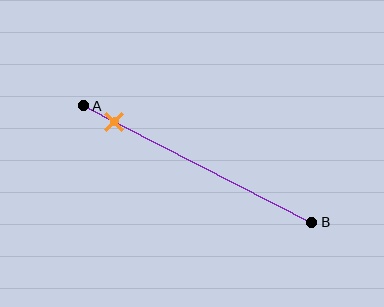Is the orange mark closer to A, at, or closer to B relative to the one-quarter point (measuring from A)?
The orange mark is closer to point A than the one-quarter point of segment AB.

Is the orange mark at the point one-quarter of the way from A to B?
No, the mark is at about 15% from A, not at the 25% one-quarter point.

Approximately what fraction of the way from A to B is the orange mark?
The orange mark is approximately 15% of the way from A to B.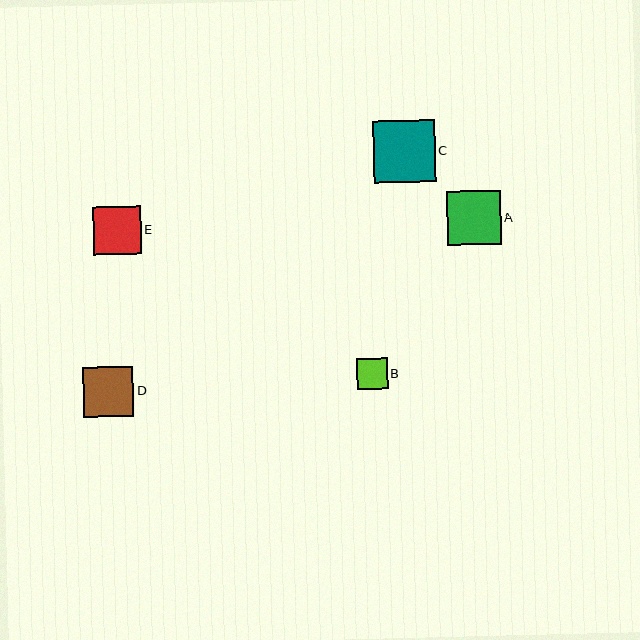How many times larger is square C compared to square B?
Square C is approximately 2.0 times the size of square B.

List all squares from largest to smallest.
From largest to smallest: C, A, D, E, B.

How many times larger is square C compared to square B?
Square C is approximately 2.0 times the size of square B.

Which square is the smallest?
Square B is the smallest with a size of approximately 31 pixels.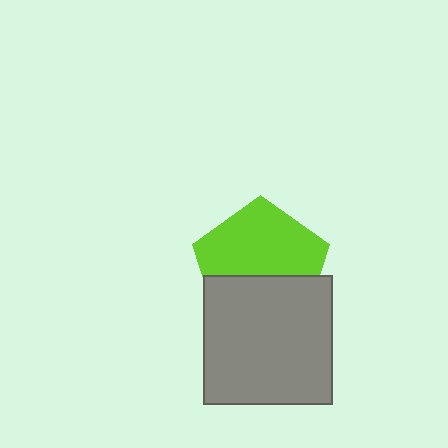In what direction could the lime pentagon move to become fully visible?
The lime pentagon could move up. That would shift it out from behind the gray square entirely.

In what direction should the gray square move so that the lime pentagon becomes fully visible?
The gray square should move down. That is the shortest direction to clear the overlap and leave the lime pentagon fully visible.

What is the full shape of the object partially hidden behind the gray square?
The partially hidden object is a lime pentagon.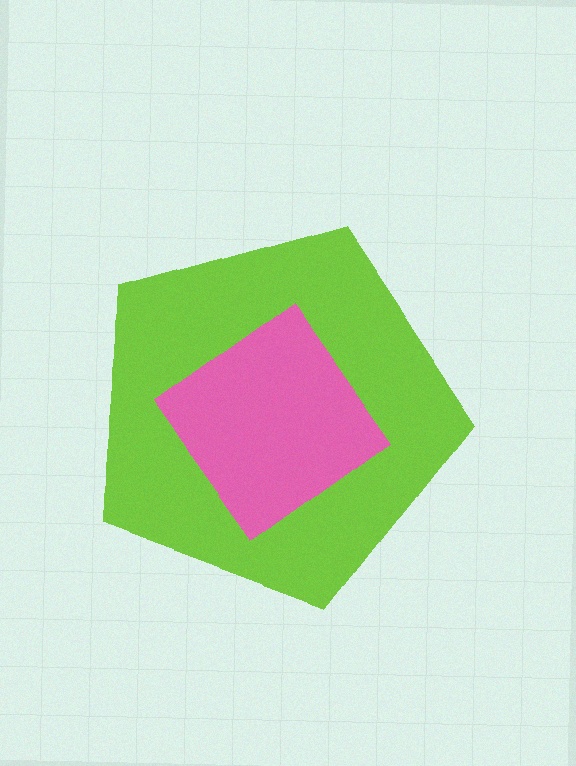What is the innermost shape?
The pink diamond.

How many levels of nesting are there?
2.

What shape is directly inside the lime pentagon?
The pink diamond.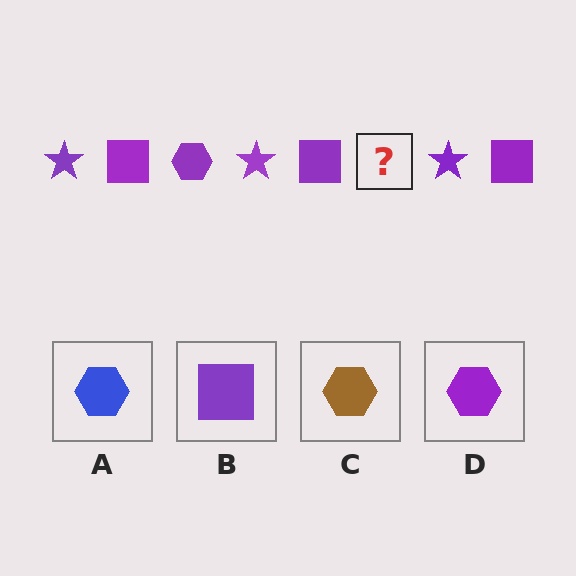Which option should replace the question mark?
Option D.